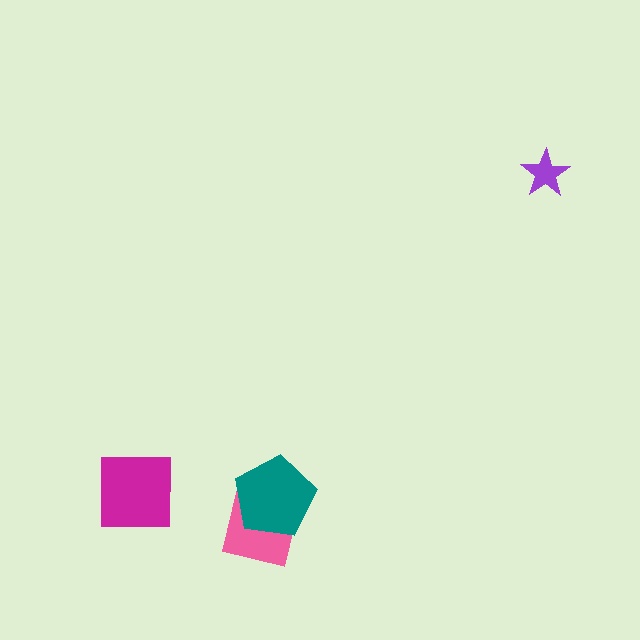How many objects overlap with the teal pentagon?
1 object overlaps with the teal pentagon.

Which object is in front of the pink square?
The teal pentagon is in front of the pink square.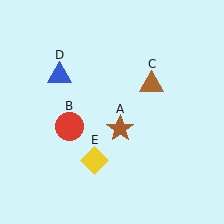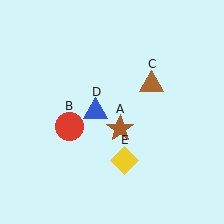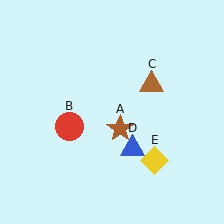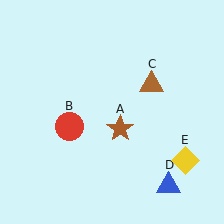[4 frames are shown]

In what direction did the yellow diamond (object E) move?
The yellow diamond (object E) moved right.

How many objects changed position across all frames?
2 objects changed position: blue triangle (object D), yellow diamond (object E).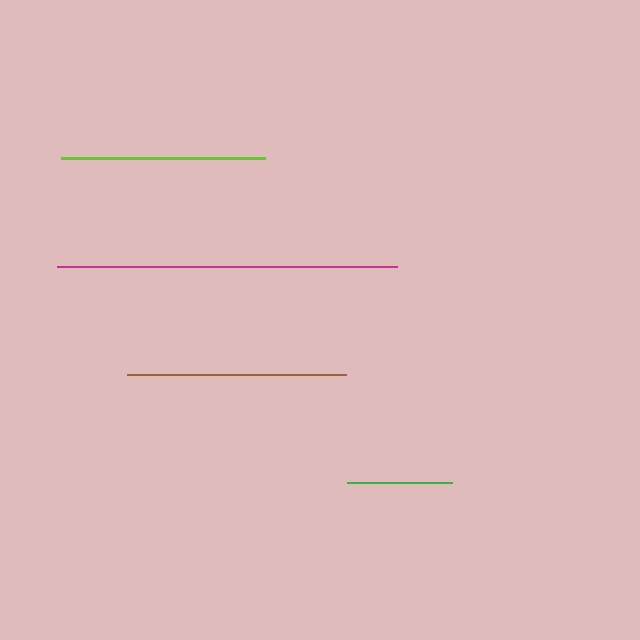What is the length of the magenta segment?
The magenta segment is approximately 340 pixels long.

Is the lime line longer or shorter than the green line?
The lime line is longer than the green line.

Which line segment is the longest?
The magenta line is the longest at approximately 340 pixels.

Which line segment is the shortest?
The green line is the shortest at approximately 105 pixels.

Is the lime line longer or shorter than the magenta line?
The magenta line is longer than the lime line.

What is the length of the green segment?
The green segment is approximately 105 pixels long.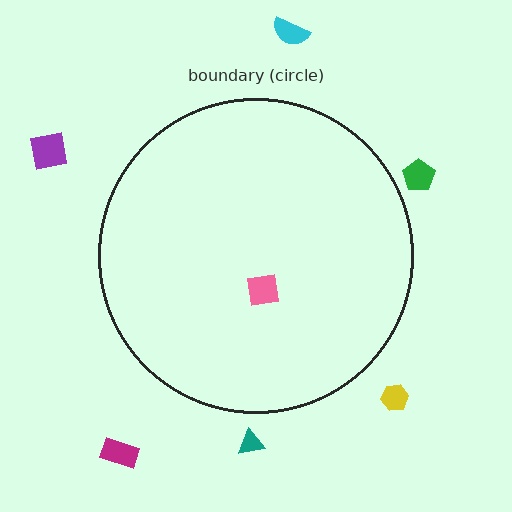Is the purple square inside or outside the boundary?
Outside.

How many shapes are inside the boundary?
1 inside, 6 outside.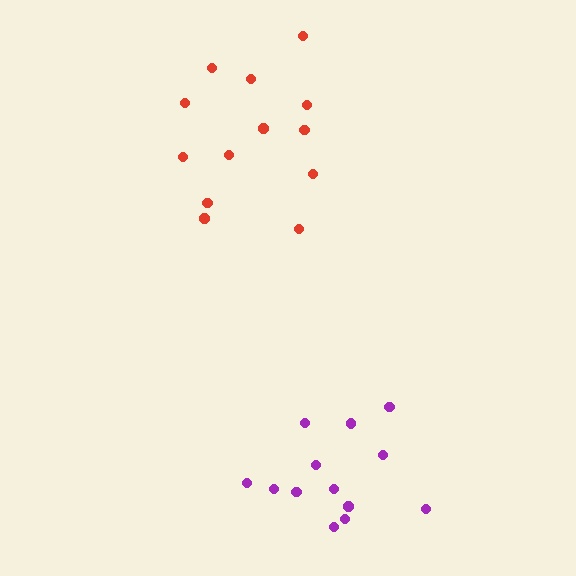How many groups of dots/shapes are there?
There are 2 groups.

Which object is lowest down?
The purple cluster is bottommost.